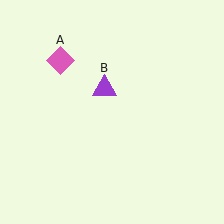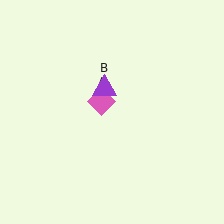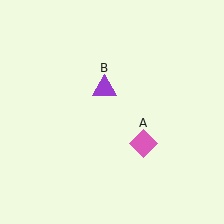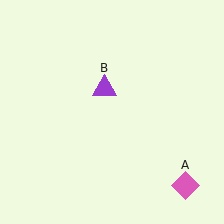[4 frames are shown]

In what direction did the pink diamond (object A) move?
The pink diamond (object A) moved down and to the right.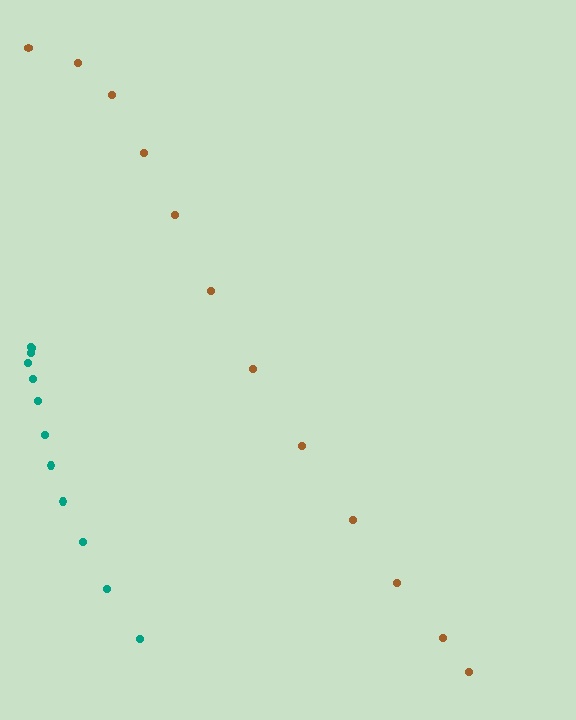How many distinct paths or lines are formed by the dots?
There are 2 distinct paths.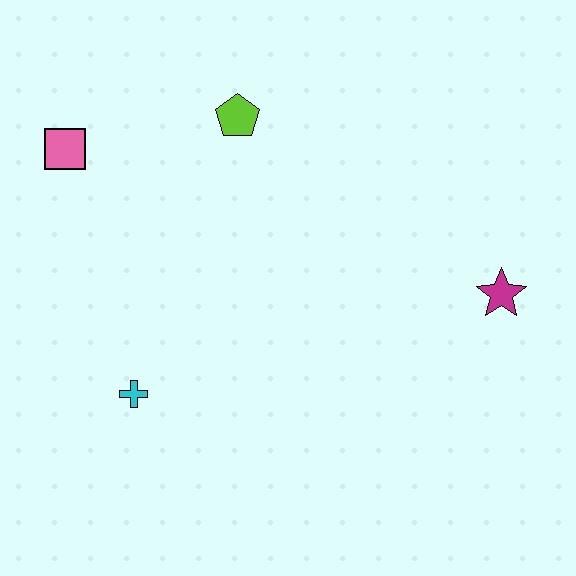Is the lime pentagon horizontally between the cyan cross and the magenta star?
Yes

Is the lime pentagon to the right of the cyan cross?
Yes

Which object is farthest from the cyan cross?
The magenta star is farthest from the cyan cross.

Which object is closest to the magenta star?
The lime pentagon is closest to the magenta star.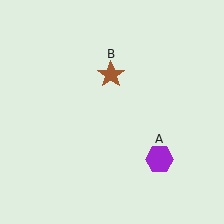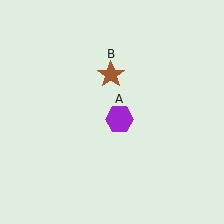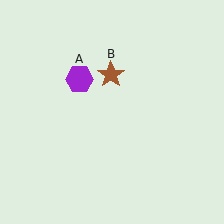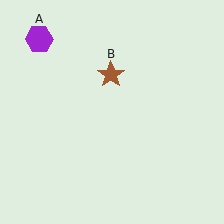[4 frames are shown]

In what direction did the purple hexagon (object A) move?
The purple hexagon (object A) moved up and to the left.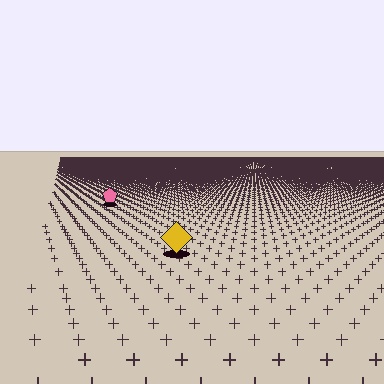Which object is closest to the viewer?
The yellow diamond is closest. The texture marks near it are larger and more spread out.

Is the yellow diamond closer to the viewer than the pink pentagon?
Yes. The yellow diamond is closer — you can tell from the texture gradient: the ground texture is coarser near it.